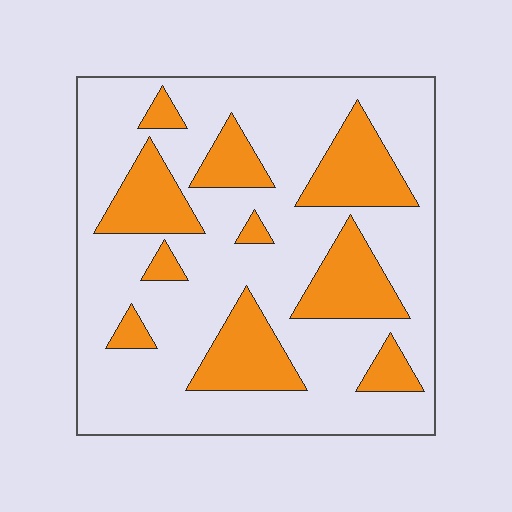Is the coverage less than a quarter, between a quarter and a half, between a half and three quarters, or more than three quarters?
Between a quarter and a half.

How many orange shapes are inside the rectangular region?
10.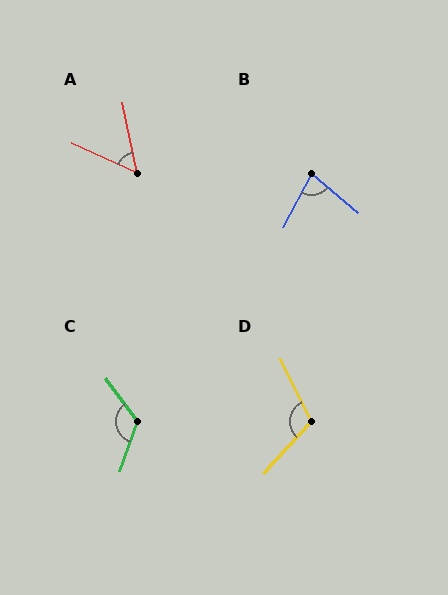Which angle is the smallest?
A, at approximately 54 degrees.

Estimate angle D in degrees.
Approximately 111 degrees.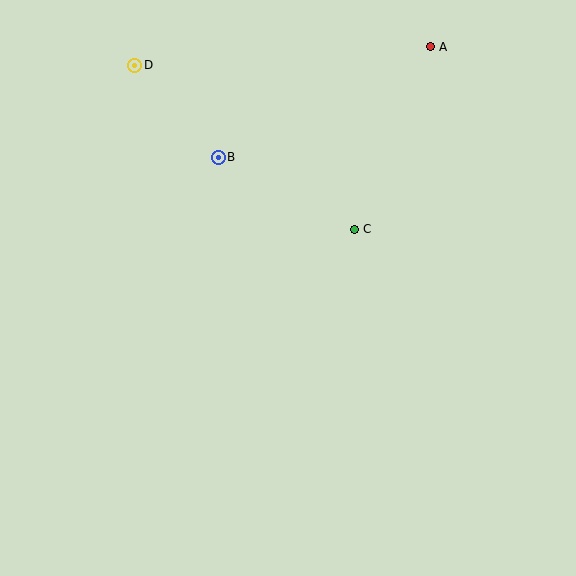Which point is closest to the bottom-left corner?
Point B is closest to the bottom-left corner.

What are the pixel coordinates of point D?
Point D is at (135, 65).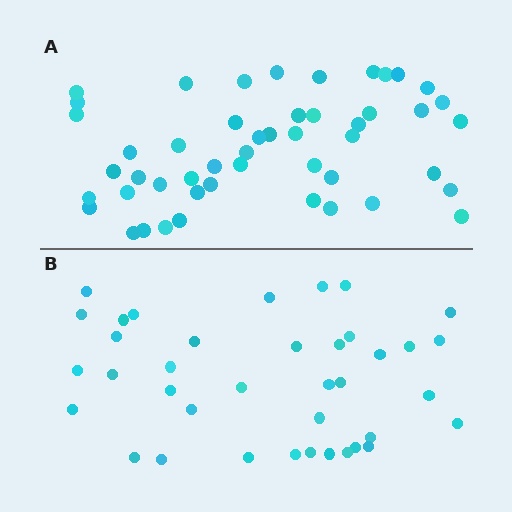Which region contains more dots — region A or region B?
Region A (the top region) has more dots.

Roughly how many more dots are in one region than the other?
Region A has roughly 12 or so more dots than region B.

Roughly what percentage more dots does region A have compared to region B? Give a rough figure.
About 30% more.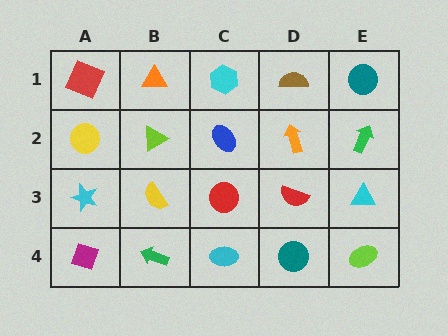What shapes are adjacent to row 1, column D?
An orange arrow (row 2, column D), a cyan hexagon (row 1, column C), a teal circle (row 1, column E).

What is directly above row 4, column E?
A cyan triangle.